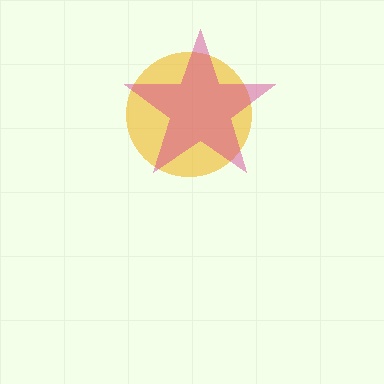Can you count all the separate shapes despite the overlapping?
Yes, there are 2 separate shapes.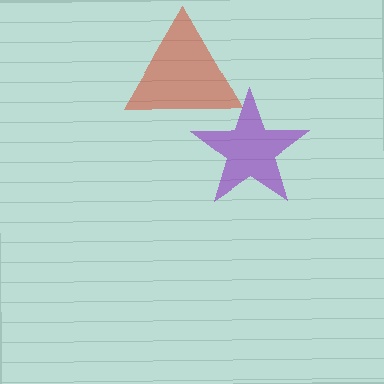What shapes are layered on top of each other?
The layered shapes are: a red triangle, a purple star.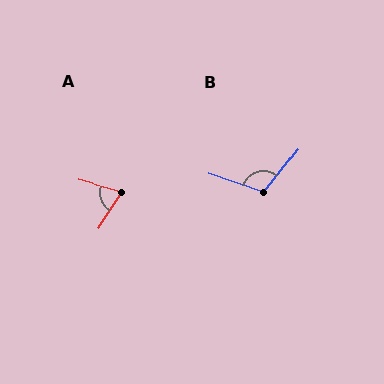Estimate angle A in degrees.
Approximately 73 degrees.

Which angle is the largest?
B, at approximately 110 degrees.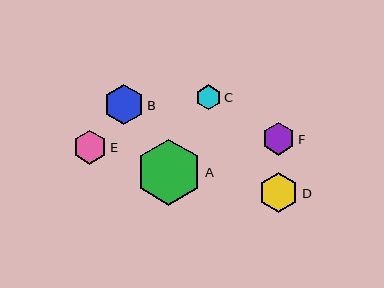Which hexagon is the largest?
Hexagon A is the largest with a size of approximately 65 pixels.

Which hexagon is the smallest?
Hexagon C is the smallest with a size of approximately 25 pixels.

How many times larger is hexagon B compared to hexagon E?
Hexagon B is approximately 1.2 times the size of hexagon E.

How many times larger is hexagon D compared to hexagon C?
Hexagon D is approximately 1.6 times the size of hexagon C.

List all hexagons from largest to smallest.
From largest to smallest: A, D, B, E, F, C.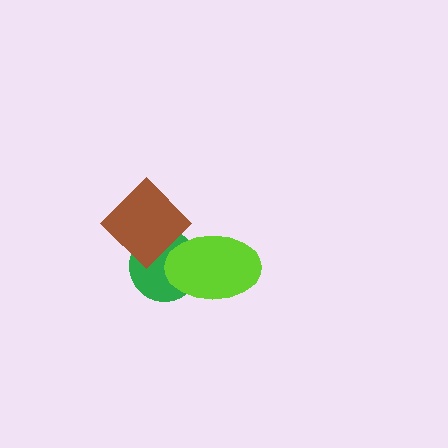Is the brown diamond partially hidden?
No, no other shape covers it.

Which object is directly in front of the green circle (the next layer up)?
The lime ellipse is directly in front of the green circle.